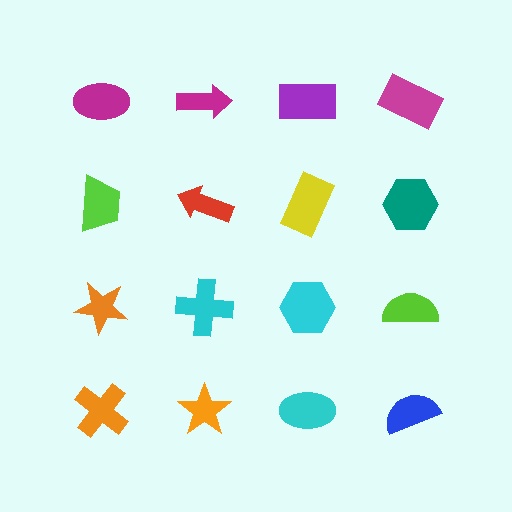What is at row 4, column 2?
An orange star.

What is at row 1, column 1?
A magenta ellipse.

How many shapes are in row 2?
4 shapes.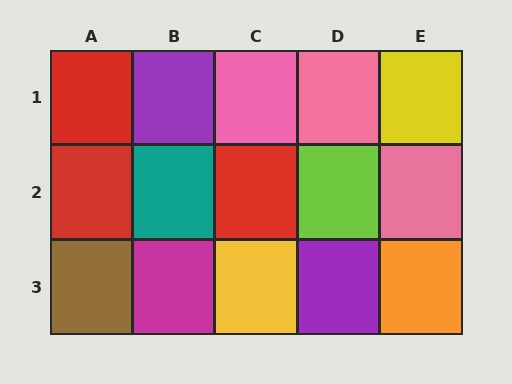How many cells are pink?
3 cells are pink.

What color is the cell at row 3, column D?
Purple.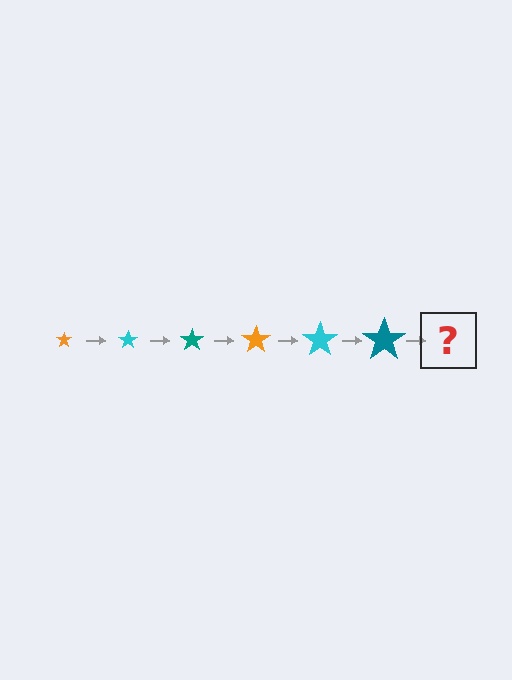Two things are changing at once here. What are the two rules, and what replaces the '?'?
The two rules are that the star grows larger each step and the color cycles through orange, cyan, and teal. The '?' should be an orange star, larger than the previous one.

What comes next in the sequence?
The next element should be an orange star, larger than the previous one.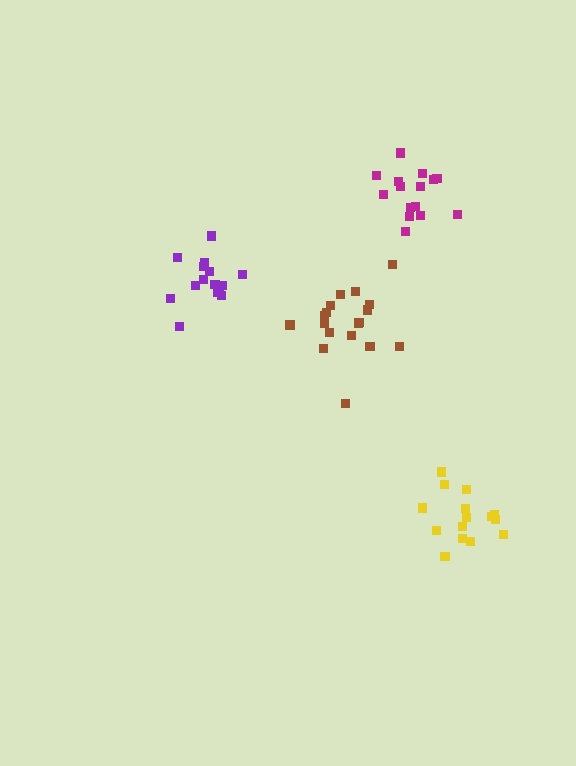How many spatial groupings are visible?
There are 4 spatial groupings.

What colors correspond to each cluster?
The clusters are colored: purple, magenta, brown, yellow.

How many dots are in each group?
Group 1: 15 dots, Group 2: 15 dots, Group 3: 18 dots, Group 4: 15 dots (63 total).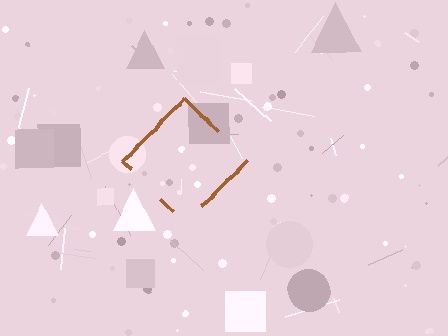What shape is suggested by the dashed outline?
The dashed outline suggests a diamond.